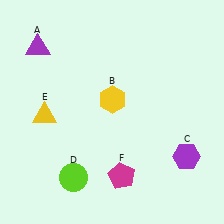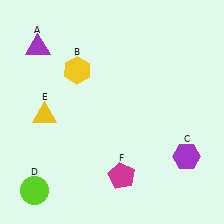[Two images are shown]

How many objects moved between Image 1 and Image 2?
2 objects moved between the two images.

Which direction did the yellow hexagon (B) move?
The yellow hexagon (B) moved left.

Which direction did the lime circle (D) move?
The lime circle (D) moved left.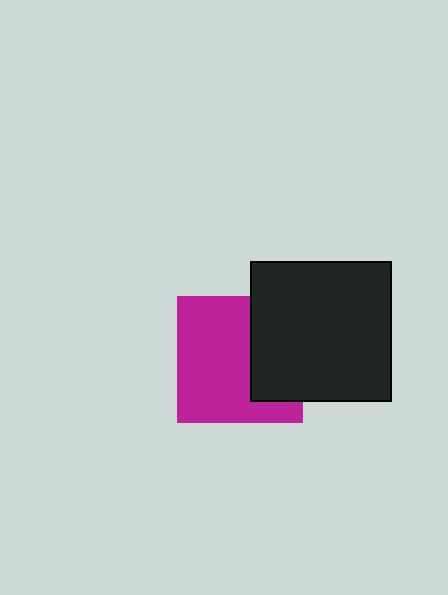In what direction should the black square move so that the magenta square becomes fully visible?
The black square should move right. That is the shortest direction to clear the overlap and leave the magenta square fully visible.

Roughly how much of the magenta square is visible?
About half of it is visible (roughly 65%).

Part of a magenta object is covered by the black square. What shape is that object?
It is a square.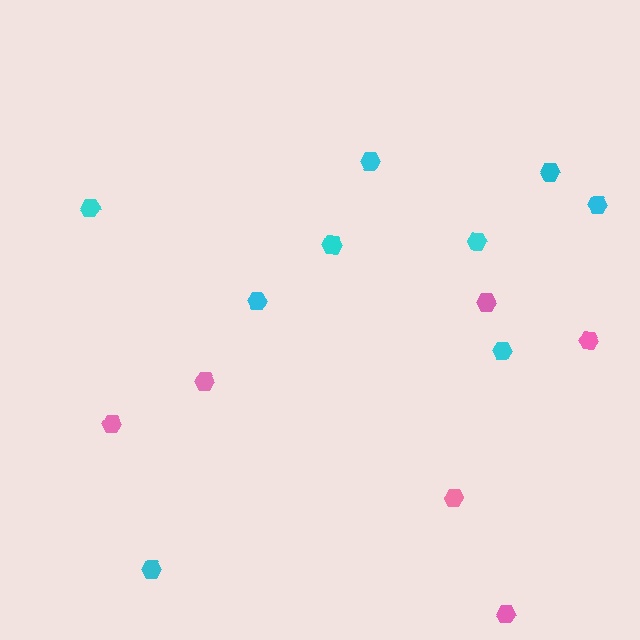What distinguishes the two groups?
There are 2 groups: one group of cyan hexagons (9) and one group of pink hexagons (6).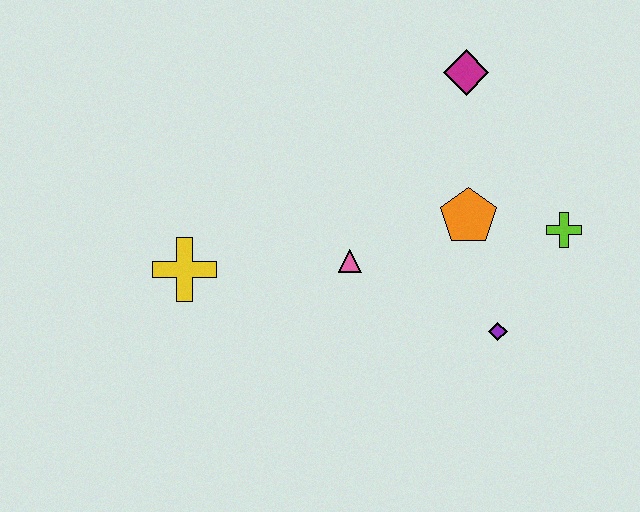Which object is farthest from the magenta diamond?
The yellow cross is farthest from the magenta diamond.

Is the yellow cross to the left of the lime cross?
Yes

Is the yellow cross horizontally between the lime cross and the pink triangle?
No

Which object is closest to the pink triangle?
The orange pentagon is closest to the pink triangle.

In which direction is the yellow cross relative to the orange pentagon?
The yellow cross is to the left of the orange pentagon.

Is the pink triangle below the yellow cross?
No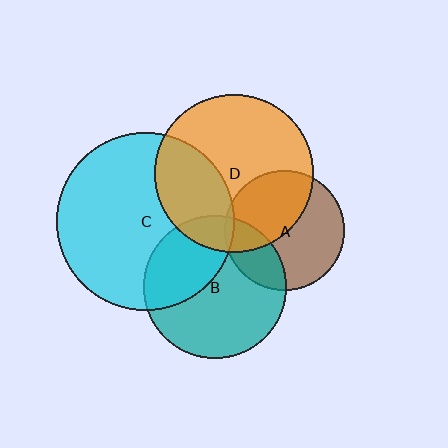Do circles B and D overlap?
Yes.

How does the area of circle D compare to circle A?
Approximately 1.8 times.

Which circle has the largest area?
Circle C (cyan).